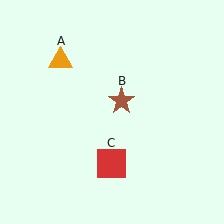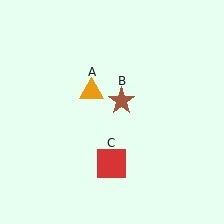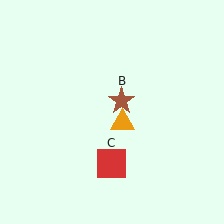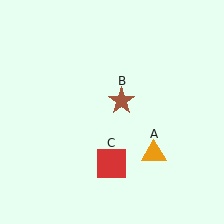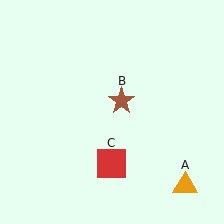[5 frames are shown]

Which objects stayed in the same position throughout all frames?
Brown star (object B) and red square (object C) remained stationary.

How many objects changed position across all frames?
1 object changed position: orange triangle (object A).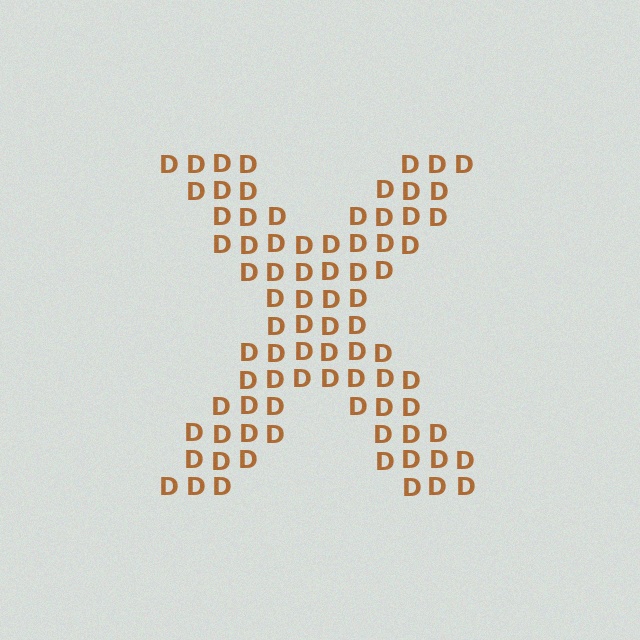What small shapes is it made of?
It is made of small letter D's.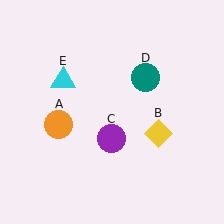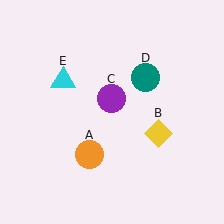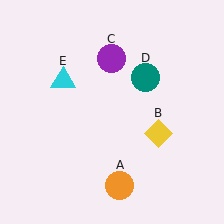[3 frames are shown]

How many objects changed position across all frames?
2 objects changed position: orange circle (object A), purple circle (object C).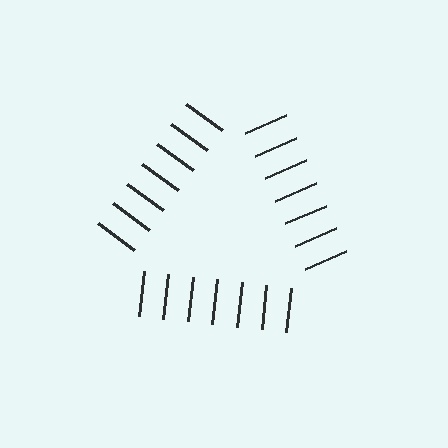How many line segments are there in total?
21 — 7 along each of the 3 edges.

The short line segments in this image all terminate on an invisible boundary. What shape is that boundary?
An illusory triangle — the line segments terminate on its edges but no continuous stroke is drawn.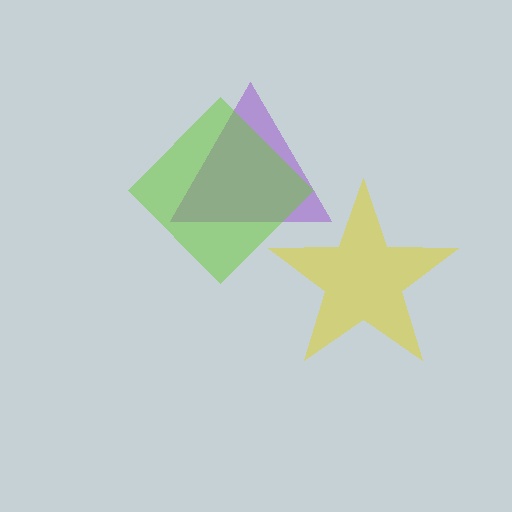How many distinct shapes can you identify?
There are 3 distinct shapes: a yellow star, a purple triangle, a lime diamond.